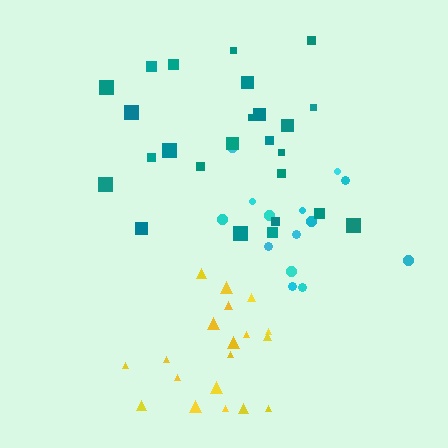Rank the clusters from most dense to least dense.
yellow, cyan, teal.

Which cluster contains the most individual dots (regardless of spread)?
Teal (25).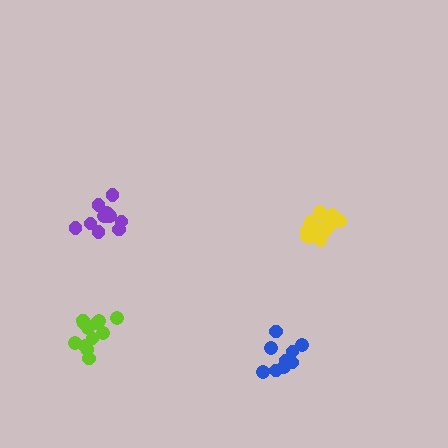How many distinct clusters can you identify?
There are 4 distinct clusters.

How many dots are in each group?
Group 1: 14 dots, Group 2: 11 dots, Group 3: 13 dots, Group 4: 9 dots (47 total).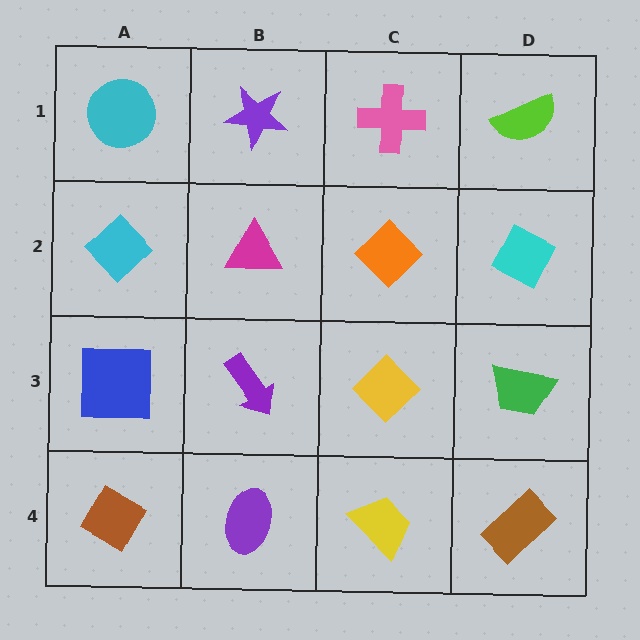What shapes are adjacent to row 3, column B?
A magenta triangle (row 2, column B), a purple ellipse (row 4, column B), a blue square (row 3, column A), a yellow diamond (row 3, column C).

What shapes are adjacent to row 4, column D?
A green trapezoid (row 3, column D), a yellow trapezoid (row 4, column C).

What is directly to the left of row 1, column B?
A cyan circle.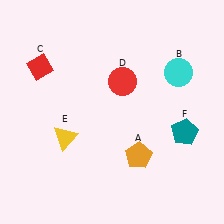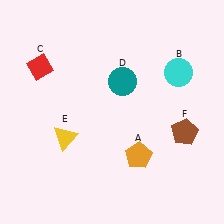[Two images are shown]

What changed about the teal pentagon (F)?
In Image 1, F is teal. In Image 2, it changed to brown.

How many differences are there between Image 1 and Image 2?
There are 2 differences between the two images.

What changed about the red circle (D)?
In Image 1, D is red. In Image 2, it changed to teal.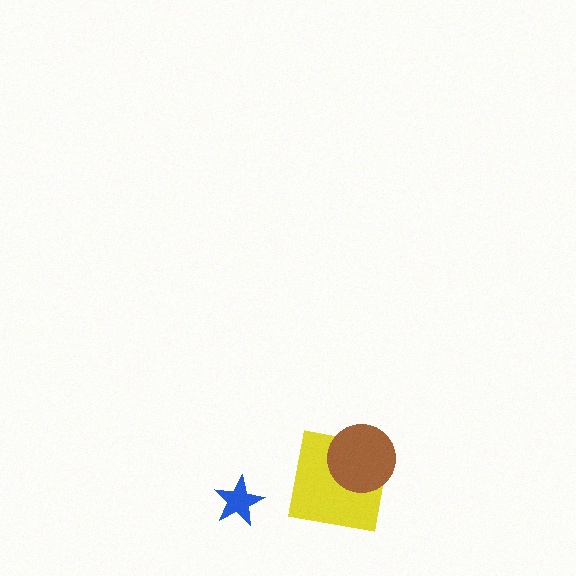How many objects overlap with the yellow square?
1 object overlaps with the yellow square.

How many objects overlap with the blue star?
0 objects overlap with the blue star.